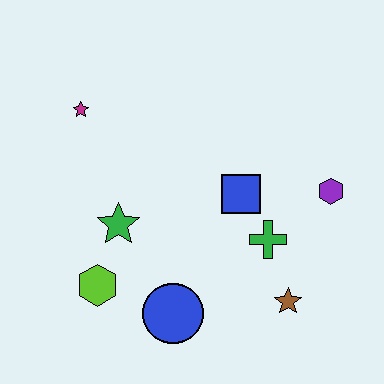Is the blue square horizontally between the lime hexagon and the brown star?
Yes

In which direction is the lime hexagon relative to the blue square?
The lime hexagon is to the left of the blue square.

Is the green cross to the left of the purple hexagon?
Yes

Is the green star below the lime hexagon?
No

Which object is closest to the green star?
The lime hexagon is closest to the green star.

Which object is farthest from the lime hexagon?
The purple hexagon is farthest from the lime hexagon.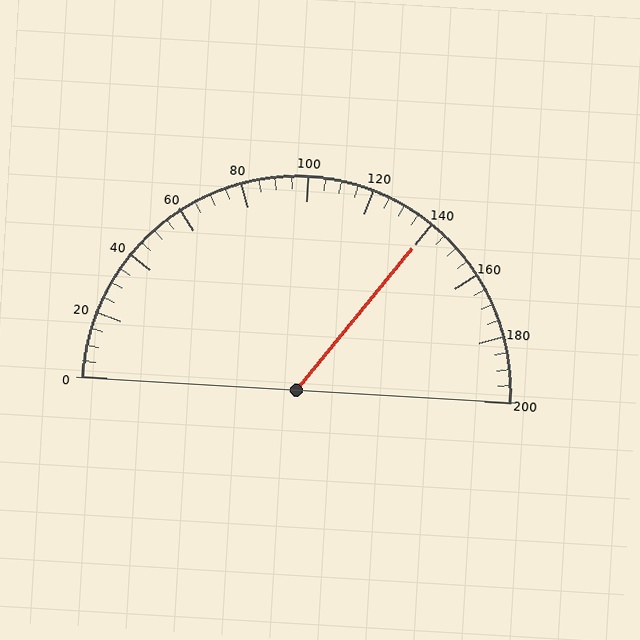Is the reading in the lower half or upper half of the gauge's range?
The reading is in the upper half of the range (0 to 200).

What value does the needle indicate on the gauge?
The needle indicates approximately 140.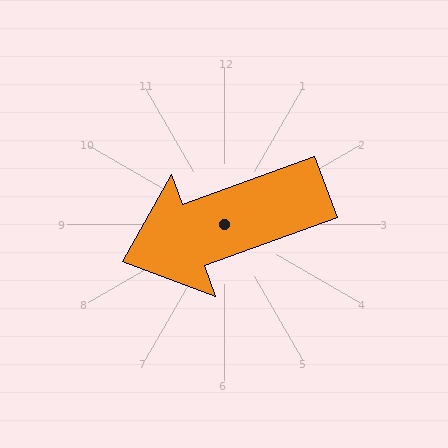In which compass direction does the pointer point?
West.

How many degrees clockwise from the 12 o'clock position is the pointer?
Approximately 250 degrees.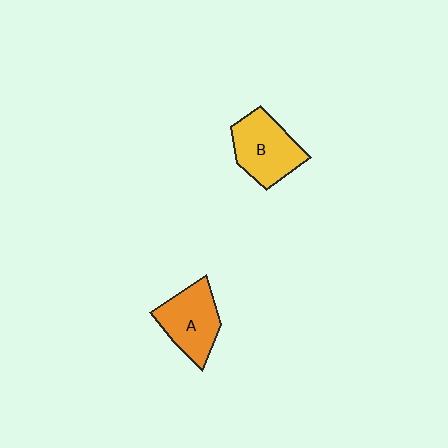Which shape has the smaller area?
Shape A (orange).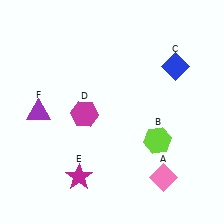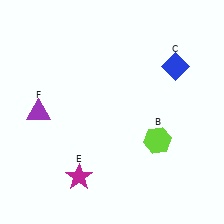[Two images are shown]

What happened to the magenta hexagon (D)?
The magenta hexagon (D) was removed in Image 2. It was in the bottom-left area of Image 1.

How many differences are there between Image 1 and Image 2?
There are 2 differences between the two images.